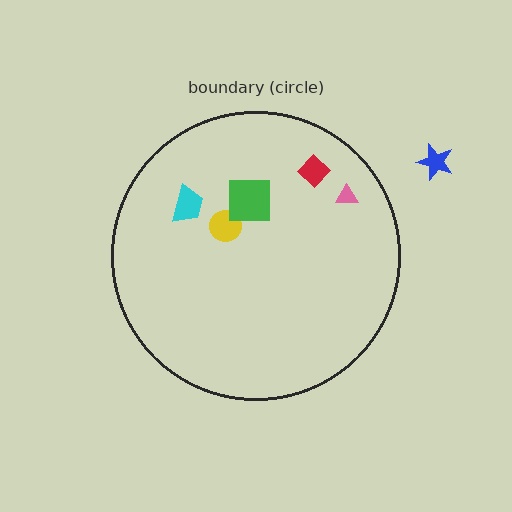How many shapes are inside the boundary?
5 inside, 1 outside.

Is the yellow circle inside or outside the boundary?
Inside.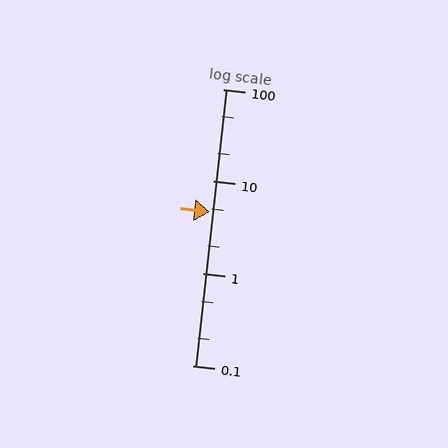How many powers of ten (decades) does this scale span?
The scale spans 3 decades, from 0.1 to 100.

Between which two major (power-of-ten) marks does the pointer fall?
The pointer is between 1 and 10.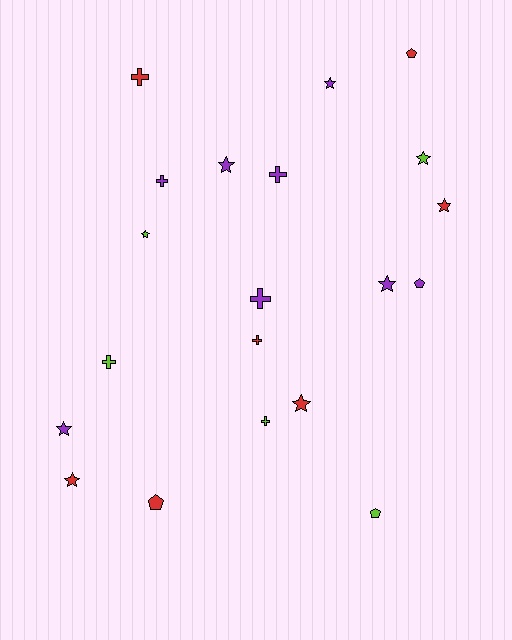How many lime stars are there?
There are 2 lime stars.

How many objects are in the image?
There are 20 objects.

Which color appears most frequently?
Purple, with 8 objects.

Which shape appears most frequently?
Star, with 9 objects.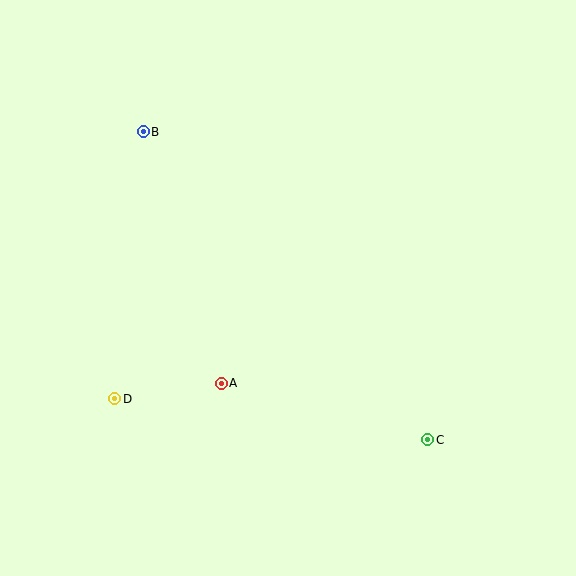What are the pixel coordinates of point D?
Point D is at (115, 399).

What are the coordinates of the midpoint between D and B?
The midpoint between D and B is at (129, 265).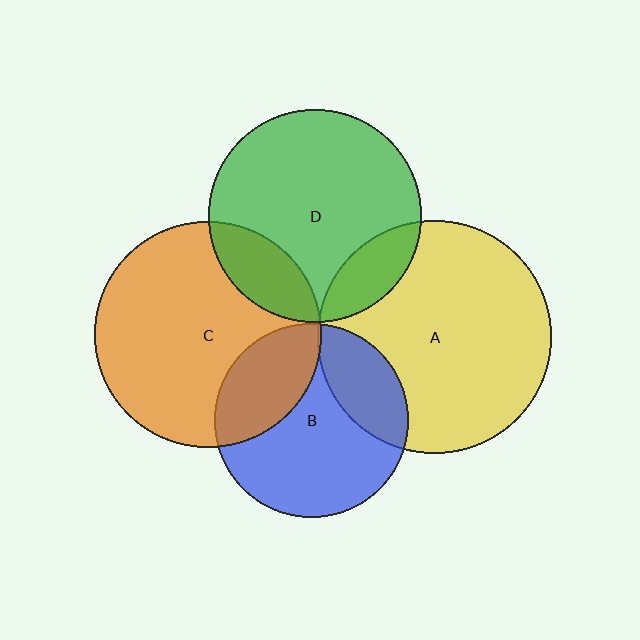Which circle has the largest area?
Circle A (yellow).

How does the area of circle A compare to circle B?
Approximately 1.5 times.